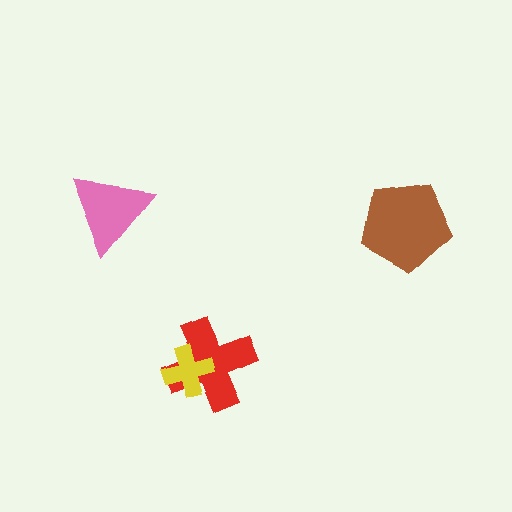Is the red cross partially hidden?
Yes, it is partially covered by another shape.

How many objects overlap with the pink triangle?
0 objects overlap with the pink triangle.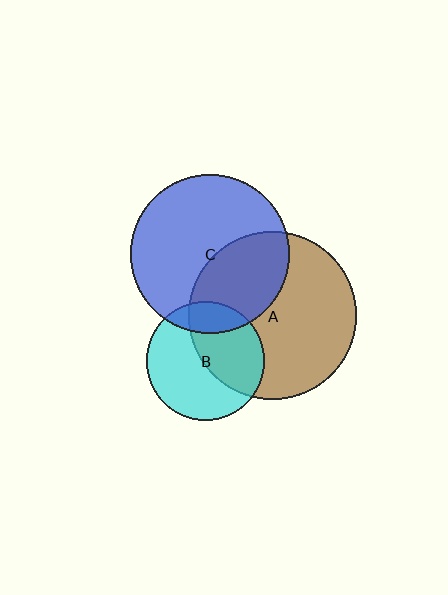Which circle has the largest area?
Circle A (brown).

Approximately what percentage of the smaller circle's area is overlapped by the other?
Approximately 15%.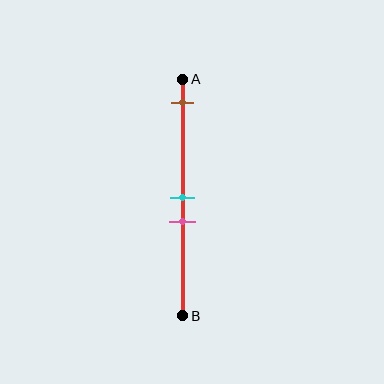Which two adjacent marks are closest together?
The cyan and pink marks are the closest adjacent pair.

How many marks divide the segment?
There are 3 marks dividing the segment.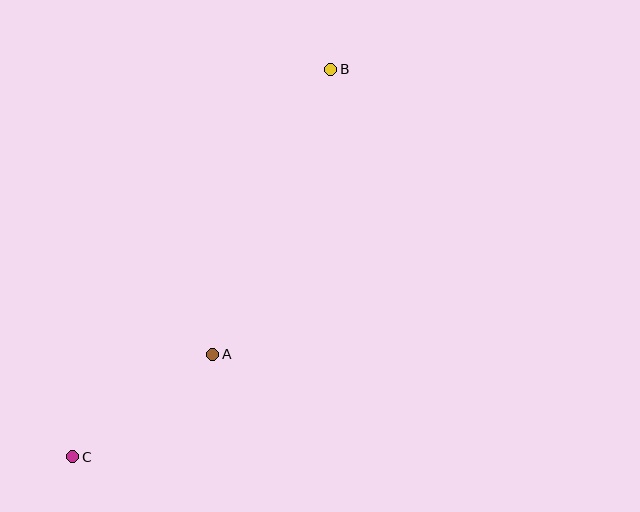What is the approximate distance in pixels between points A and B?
The distance between A and B is approximately 308 pixels.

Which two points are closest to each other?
Points A and C are closest to each other.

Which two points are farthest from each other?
Points B and C are farthest from each other.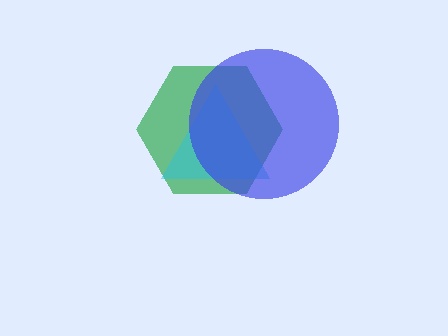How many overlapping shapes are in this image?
There are 3 overlapping shapes in the image.